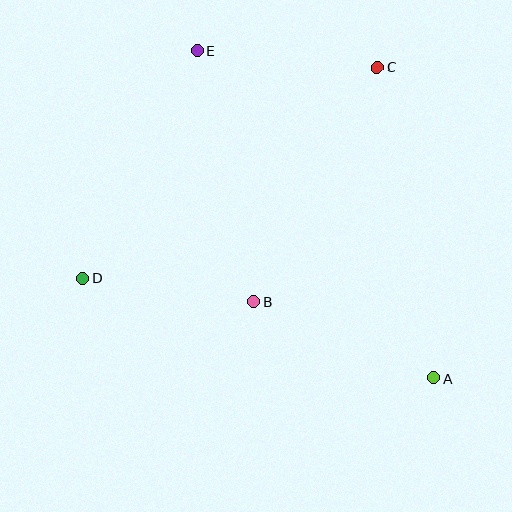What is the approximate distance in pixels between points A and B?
The distance between A and B is approximately 195 pixels.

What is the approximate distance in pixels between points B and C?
The distance between B and C is approximately 265 pixels.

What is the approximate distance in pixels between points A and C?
The distance between A and C is approximately 316 pixels.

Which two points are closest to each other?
Points B and D are closest to each other.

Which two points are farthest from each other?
Points A and E are farthest from each other.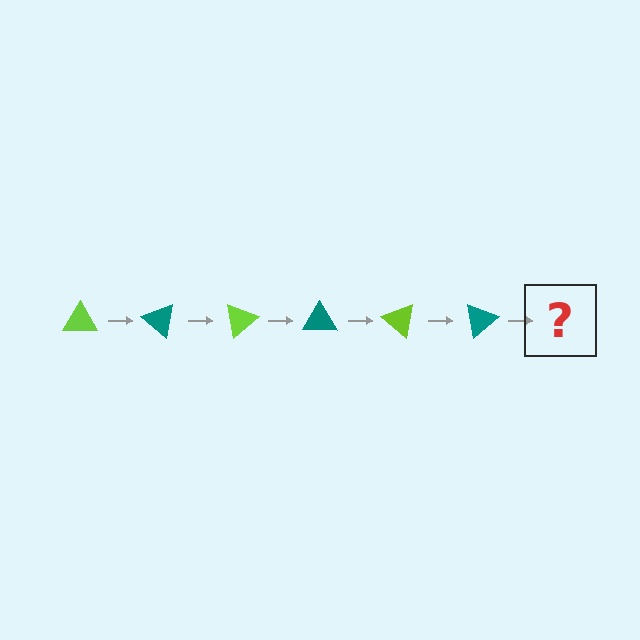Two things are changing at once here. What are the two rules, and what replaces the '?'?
The two rules are that it rotates 40 degrees each step and the color cycles through lime and teal. The '?' should be a lime triangle, rotated 240 degrees from the start.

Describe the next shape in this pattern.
It should be a lime triangle, rotated 240 degrees from the start.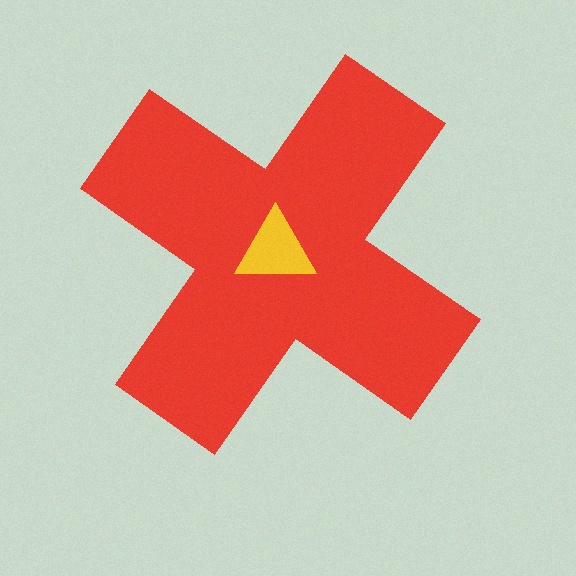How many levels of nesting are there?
2.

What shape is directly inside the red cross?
The yellow triangle.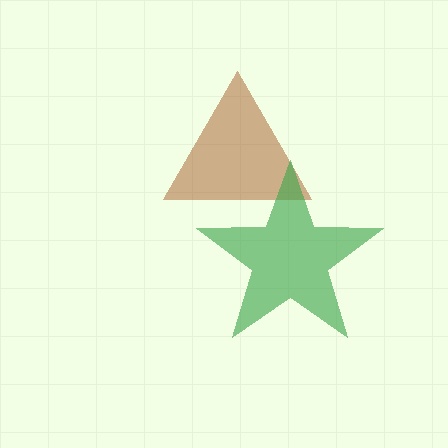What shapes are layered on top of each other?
The layered shapes are: a brown triangle, a green star.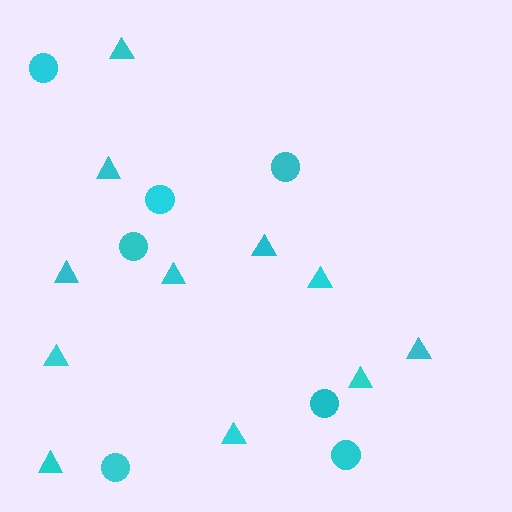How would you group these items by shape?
There are 2 groups: one group of circles (7) and one group of triangles (11).